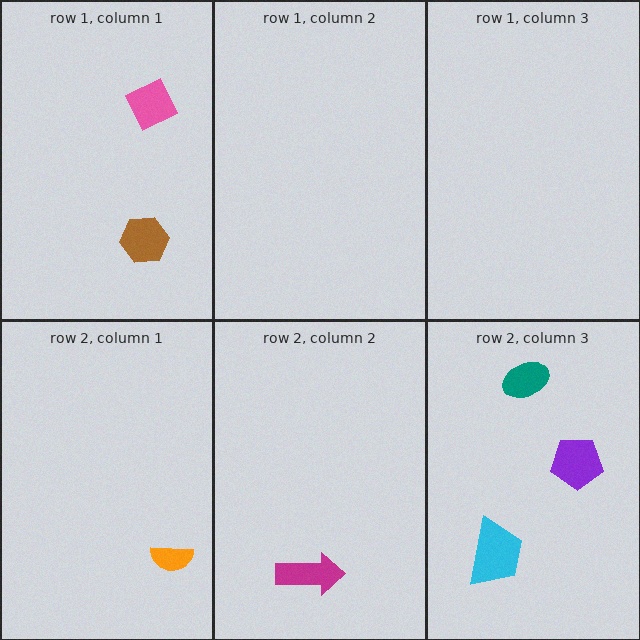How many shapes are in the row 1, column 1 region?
2.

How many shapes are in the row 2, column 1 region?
1.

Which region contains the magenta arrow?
The row 2, column 2 region.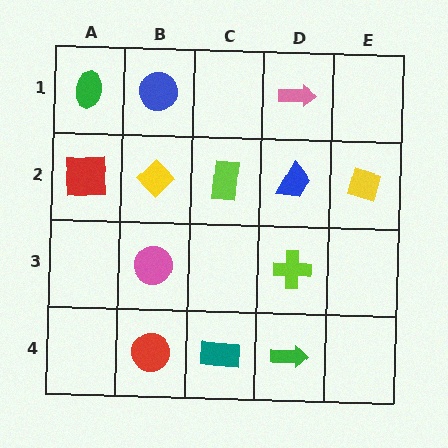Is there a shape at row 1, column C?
No, that cell is empty.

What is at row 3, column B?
A pink circle.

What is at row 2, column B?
A yellow diamond.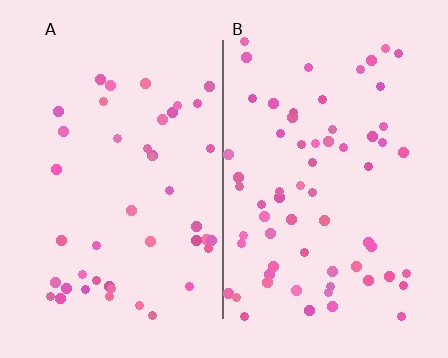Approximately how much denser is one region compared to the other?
Approximately 1.5× — region B over region A.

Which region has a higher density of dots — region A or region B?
B (the right).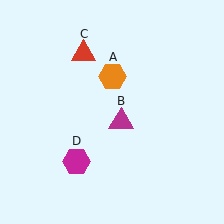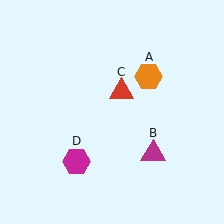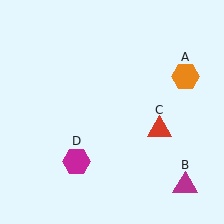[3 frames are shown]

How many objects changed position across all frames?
3 objects changed position: orange hexagon (object A), magenta triangle (object B), red triangle (object C).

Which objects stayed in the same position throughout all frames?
Magenta hexagon (object D) remained stationary.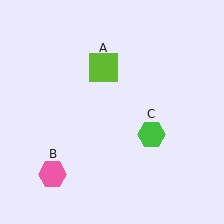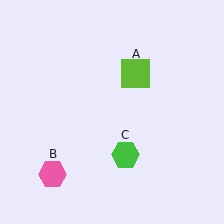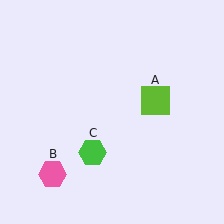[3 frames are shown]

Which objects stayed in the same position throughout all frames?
Pink hexagon (object B) remained stationary.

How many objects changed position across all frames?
2 objects changed position: lime square (object A), green hexagon (object C).